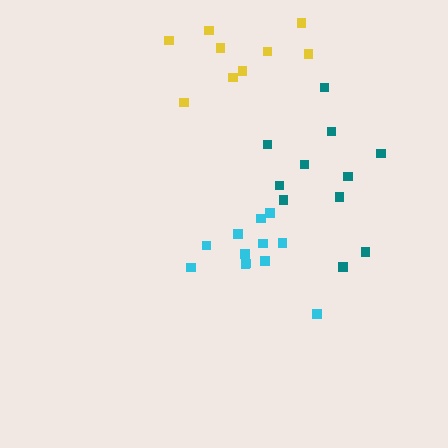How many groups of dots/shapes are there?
There are 3 groups.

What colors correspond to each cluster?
The clusters are colored: yellow, teal, cyan.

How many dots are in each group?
Group 1: 9 dots, Group 2: 11 dots, Group 3: 12 dots (32 total).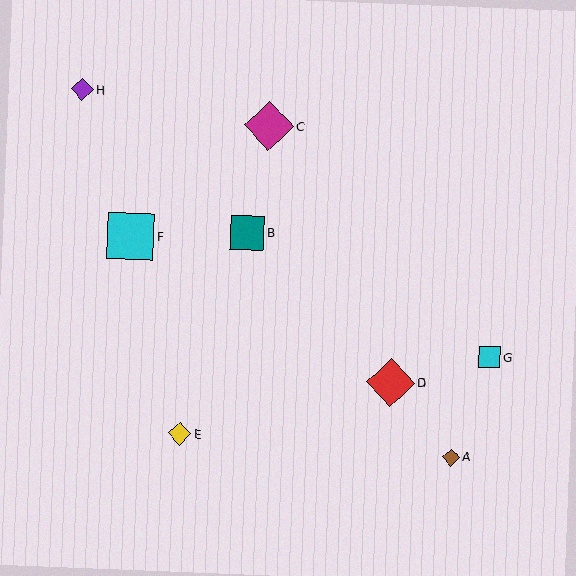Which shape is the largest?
The magenta diamond (labeled C) is the largest.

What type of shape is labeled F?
Shape F is a cyan square.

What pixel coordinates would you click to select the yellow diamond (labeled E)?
Click at (180, 434) to select the yellow diamond E.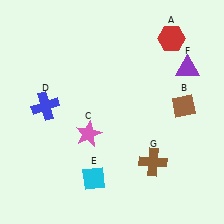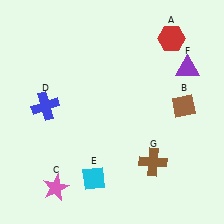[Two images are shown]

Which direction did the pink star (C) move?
The pink star (C) moved down.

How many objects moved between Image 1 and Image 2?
1 object moved between the two images.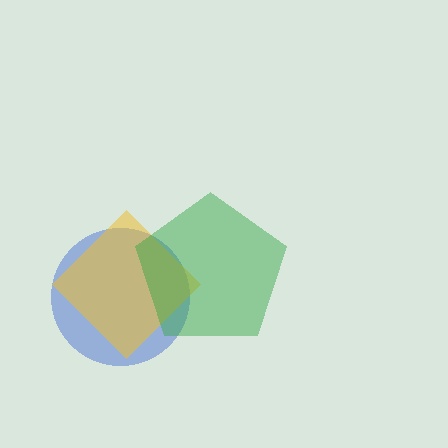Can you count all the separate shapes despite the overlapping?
Yes, there are 3 separate shapes.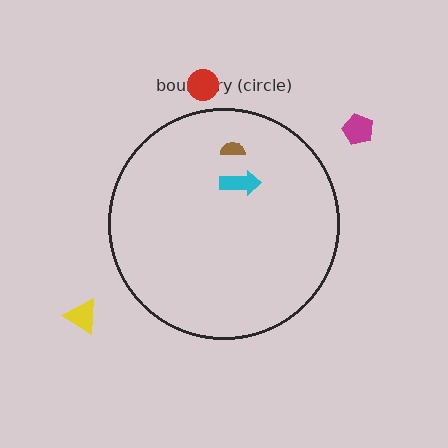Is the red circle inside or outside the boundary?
Outside.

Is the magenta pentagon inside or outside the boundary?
Outside.